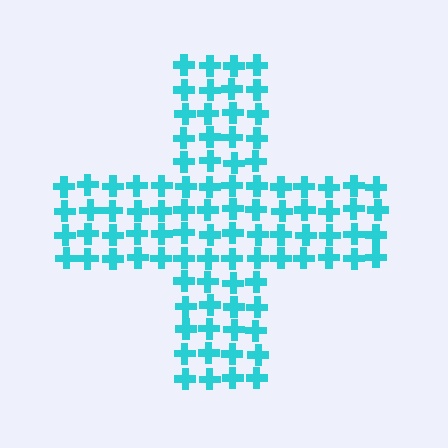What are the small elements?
The small elements are crosses.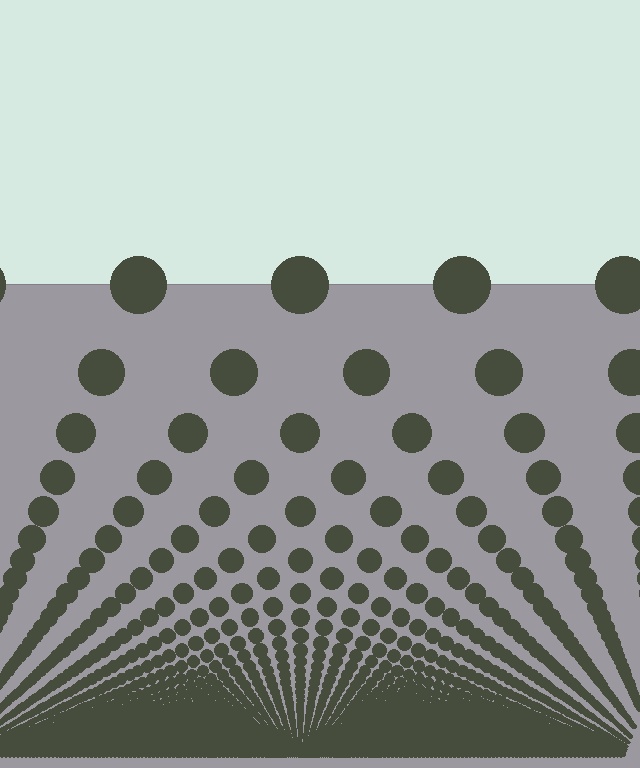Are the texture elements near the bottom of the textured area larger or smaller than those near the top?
Smaller. The gradient is inverted — elements near the bottom are smaller and denser.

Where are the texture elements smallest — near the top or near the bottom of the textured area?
Near the bottom.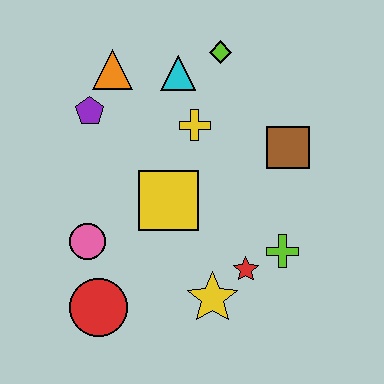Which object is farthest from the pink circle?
The lime diamond is farthest from the pink circle.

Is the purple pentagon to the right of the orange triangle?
No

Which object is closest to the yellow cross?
The cyan triangle is closest to the yellow cross.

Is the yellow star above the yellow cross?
No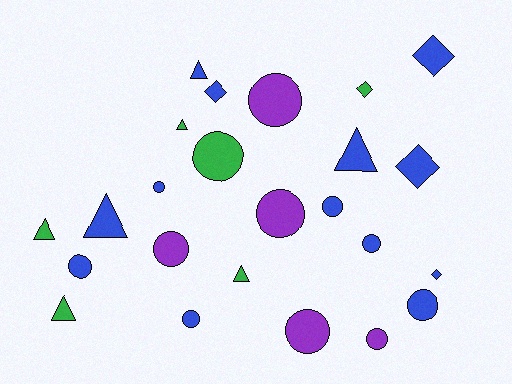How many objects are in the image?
There are 24 objects.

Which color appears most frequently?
Blue, with 13 objects.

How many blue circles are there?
There are 6 blue circles.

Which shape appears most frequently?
Circle, with 12 objects.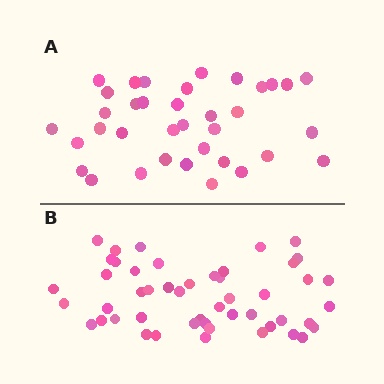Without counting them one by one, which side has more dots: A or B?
Region B (the bottom region) has more dots.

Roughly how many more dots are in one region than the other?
Region B has approximately 15 more dots than region A.